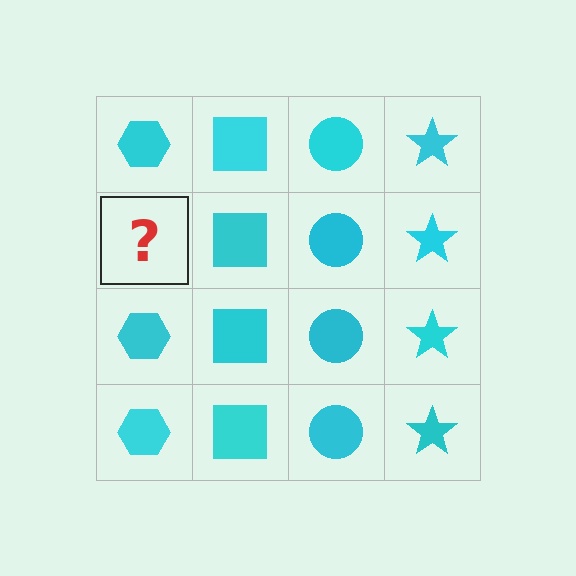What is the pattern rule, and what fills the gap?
The rule is that each column has a consistent shape. The gap should be filled with a cyan hexagon.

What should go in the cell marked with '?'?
The missing cell should contain a cyan hexagon.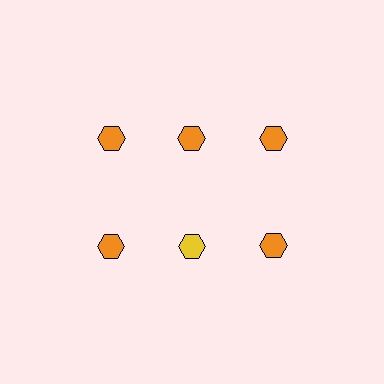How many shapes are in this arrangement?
There are 6 shapes arranged in a grid pattern.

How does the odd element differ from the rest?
It has a different color: yellow instead of orange.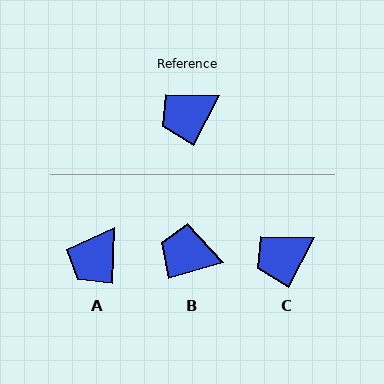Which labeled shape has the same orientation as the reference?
C.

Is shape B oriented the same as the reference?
No, it is off by about 47 degrees.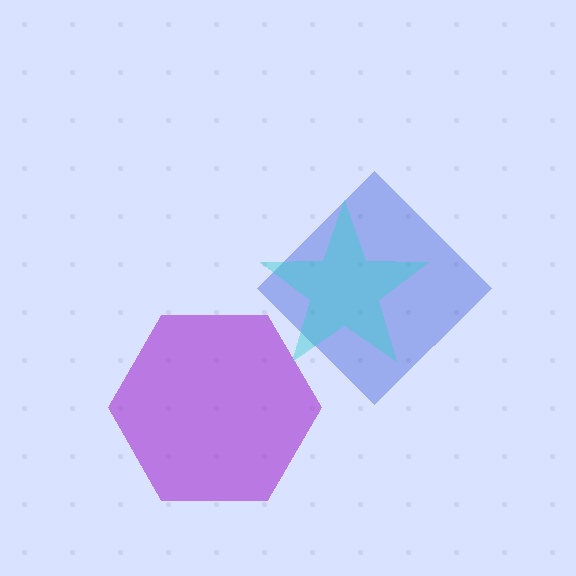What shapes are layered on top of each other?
The layered shapes are: a blue diamond, a purple hexagon, a cyan star.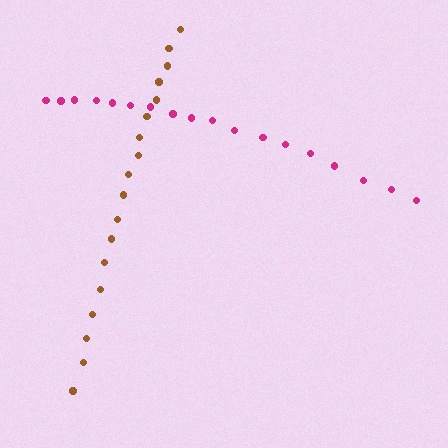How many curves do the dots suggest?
There are 2 distinct paths.